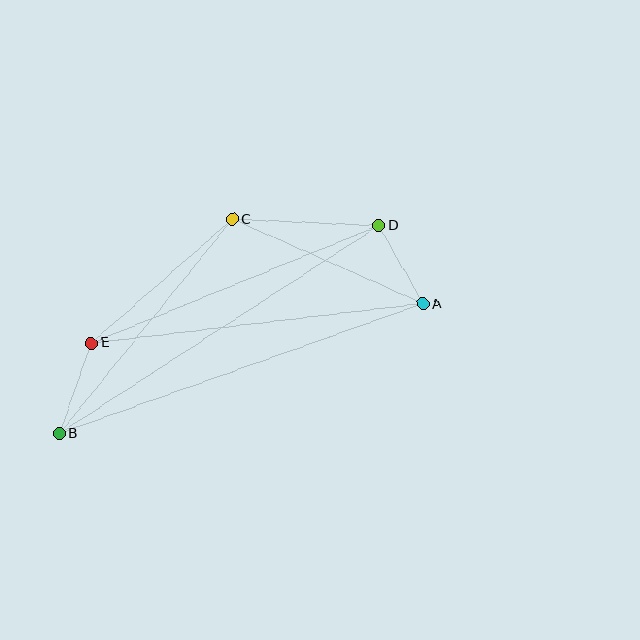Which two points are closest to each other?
Points A and D are closest to each other.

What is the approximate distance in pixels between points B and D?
The distance between B and D is approximately 381 pixels.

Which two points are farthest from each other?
Points A and B are farthest from each other.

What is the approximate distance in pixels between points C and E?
The distance between C and E is approximately 187 pixels.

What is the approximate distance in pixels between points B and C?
The distance between B and C is approximately 275 pixels.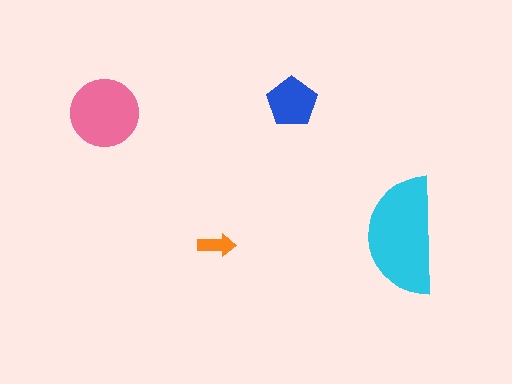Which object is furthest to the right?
The cyan semicircle is rightmost.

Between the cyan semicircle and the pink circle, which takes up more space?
The cyan semicircle.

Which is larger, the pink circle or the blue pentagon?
The pink circle.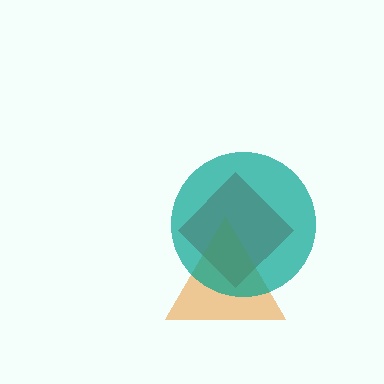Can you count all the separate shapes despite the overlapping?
Yes, there are 3 separate shapes.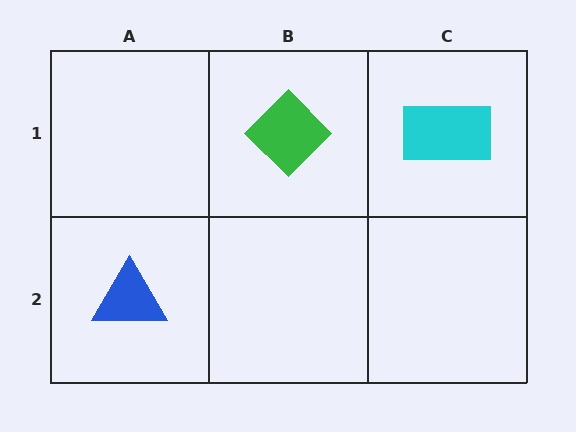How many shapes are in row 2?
1 shape.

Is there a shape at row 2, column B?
No, that cell is empty.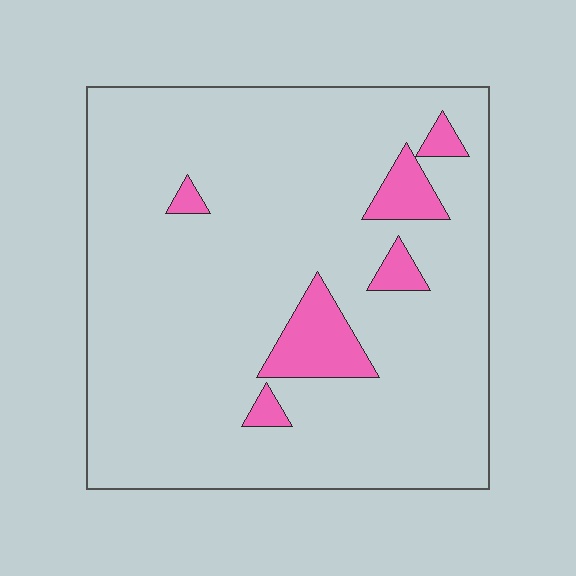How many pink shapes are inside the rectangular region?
6.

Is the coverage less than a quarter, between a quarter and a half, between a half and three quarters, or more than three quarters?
Less than a quarter.